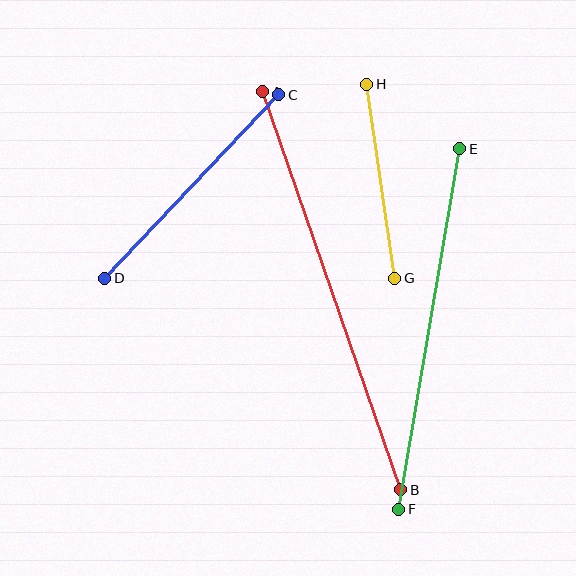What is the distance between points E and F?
The distance is approximately 365 pixels.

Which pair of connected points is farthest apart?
Points A and B are farthest apart.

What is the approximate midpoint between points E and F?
The midpoint is at approximately (429, 329) pixels.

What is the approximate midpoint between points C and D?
The midpoint is at approximately (192, 186) pixels.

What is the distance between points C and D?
The distance is approximately 252 pixels.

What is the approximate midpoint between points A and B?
The midpoint is at approximately (332, 291) pixels.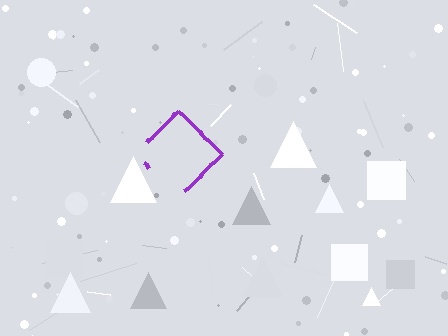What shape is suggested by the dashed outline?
The dashed outline suggests a diamond.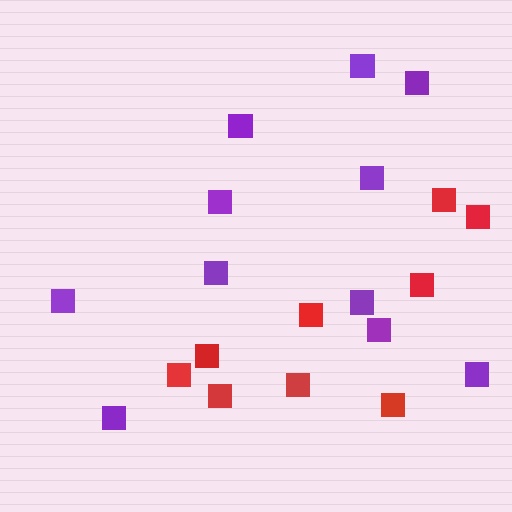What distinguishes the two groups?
There are 2 groups: one group of red squares (9) and one group of purple squares (11).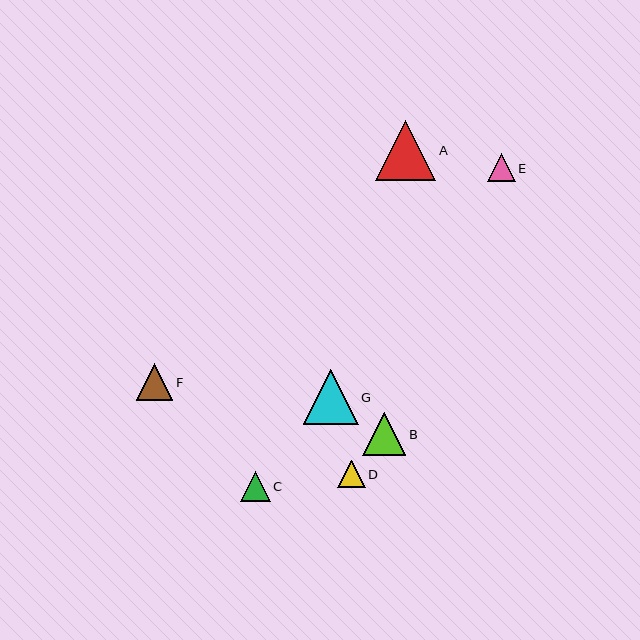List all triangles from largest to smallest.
From largest to smallest: A, G, B, F, C, E, D.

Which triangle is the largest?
Triangle A is the largest with a size of approximately 60 pixels.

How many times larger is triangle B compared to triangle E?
Triangle B is approximately 1.5 times the size of triangle E.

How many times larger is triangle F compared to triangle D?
Triangle F is approximately 1.3 times the size of triangle D.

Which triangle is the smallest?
Triangle D is the smallest with a size of approximately 28 pixels.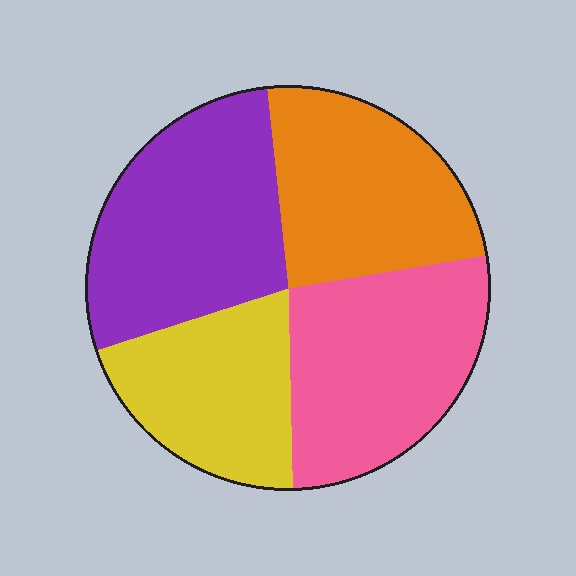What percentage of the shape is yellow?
Yellow covers roughly 20% of the shape.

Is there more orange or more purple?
Purple.